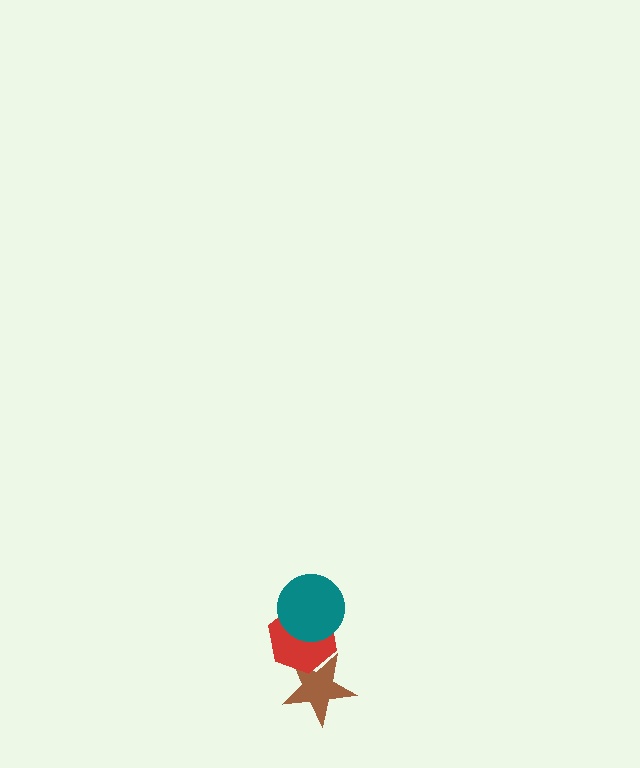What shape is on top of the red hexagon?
The teal circle is on top of the red hexagon.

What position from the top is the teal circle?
The teal circle is 1st from the top.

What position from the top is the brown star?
The brown star is 3rd from the top.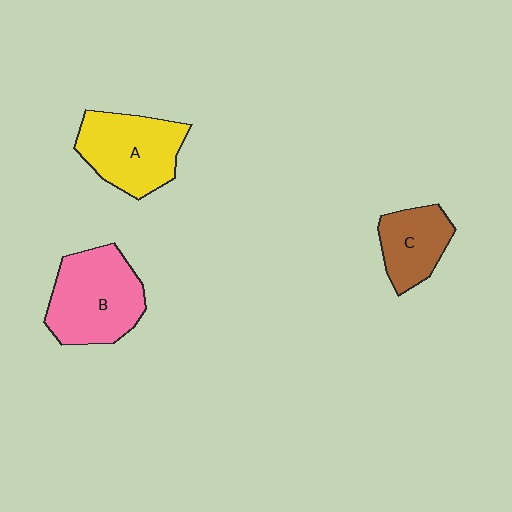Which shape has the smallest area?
Shape C (brown).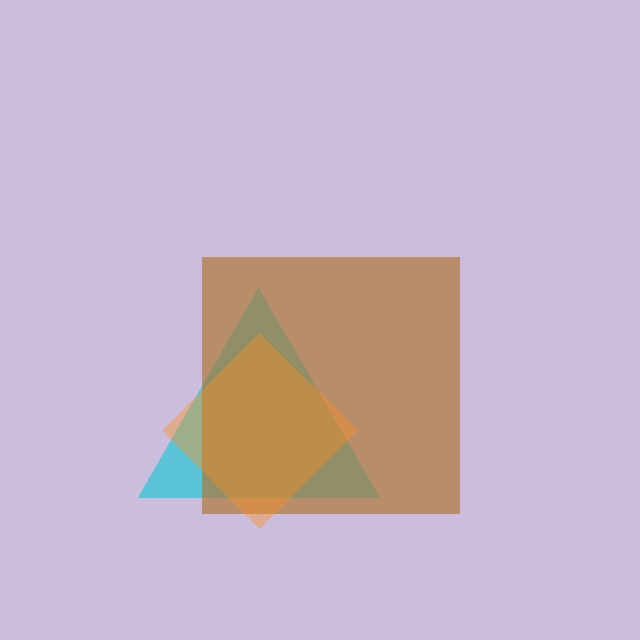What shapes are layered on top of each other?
The layered shapes are: a cyan triangle, a brown square, an orange diamond.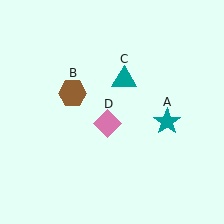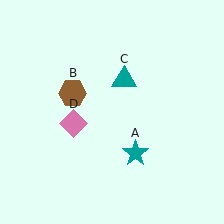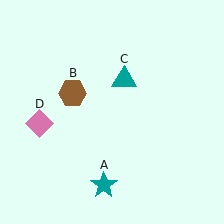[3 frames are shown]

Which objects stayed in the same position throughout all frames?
Brown hexagon (object B) and teal triangle (object C) remained stationary.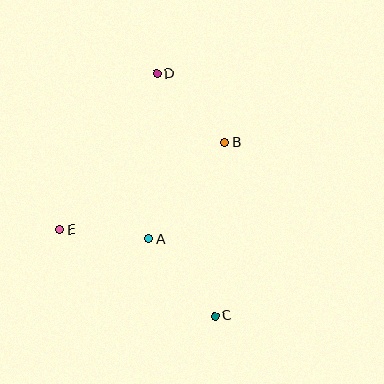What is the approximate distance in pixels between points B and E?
The distance between B and E is approximately 187 pixels.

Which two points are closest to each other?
Points A and E are closest to each other.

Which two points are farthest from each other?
Points C and D are farthest from each other.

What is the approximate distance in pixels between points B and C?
The distance between B and C is approximately 174 pixels.